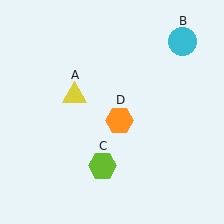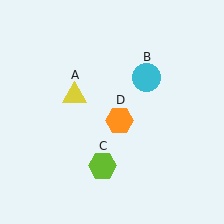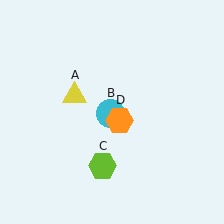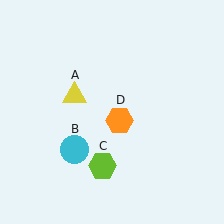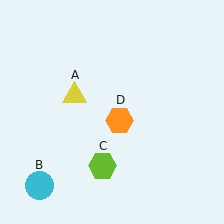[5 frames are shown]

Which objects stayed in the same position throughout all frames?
Yellow triangle (object A) and lime hexagon (object C) and orange hexagon (object D) remained stationary.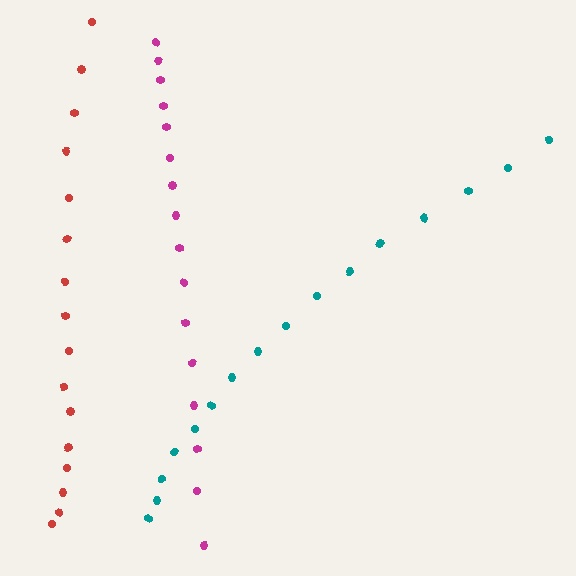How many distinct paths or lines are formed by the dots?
There are 3 distinct paths.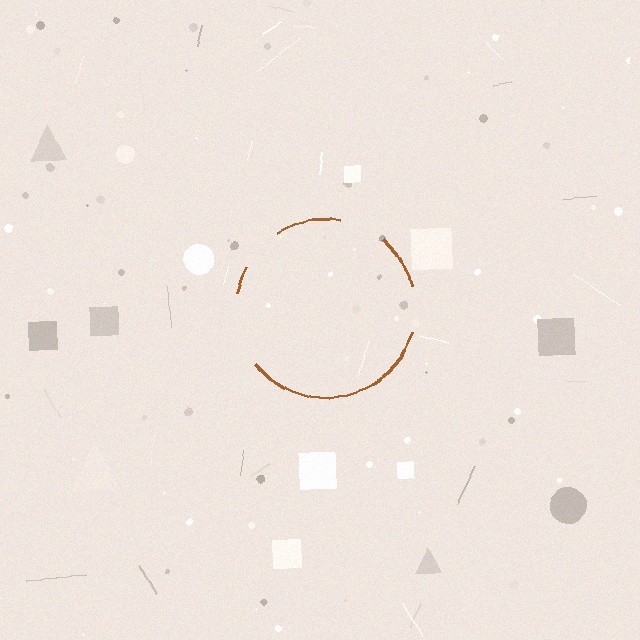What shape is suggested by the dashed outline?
The dashed outline suggests a circle.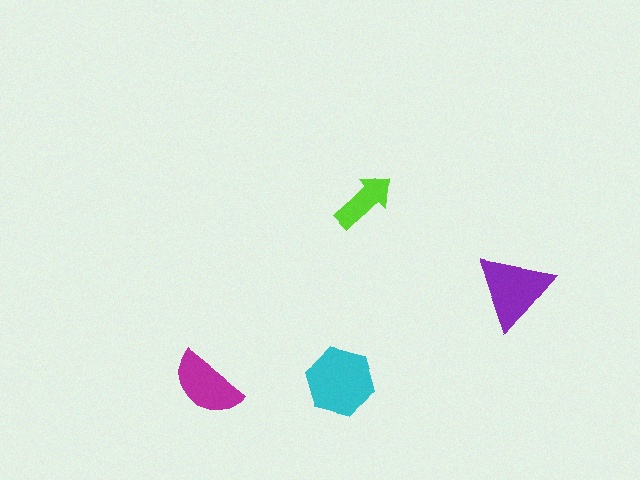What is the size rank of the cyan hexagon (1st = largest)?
1st.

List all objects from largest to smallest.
The cyan hexagon, the purple triangle, the magenta semicircle, the lime arrow.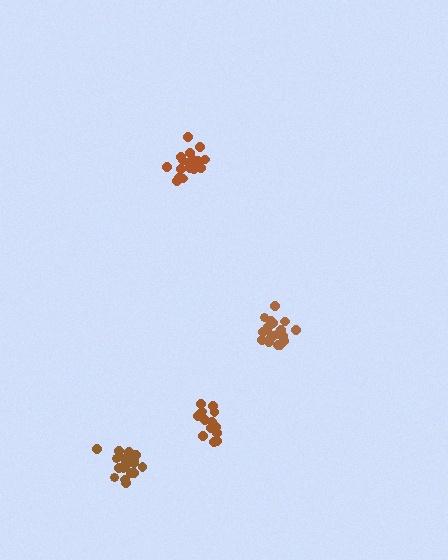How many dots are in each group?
Group 1: 15 dots, Group 2: 21 dots, Group 3: 20 dots, Group 4: 19 dots (75 total).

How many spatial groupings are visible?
There are 4 spatial groupings.